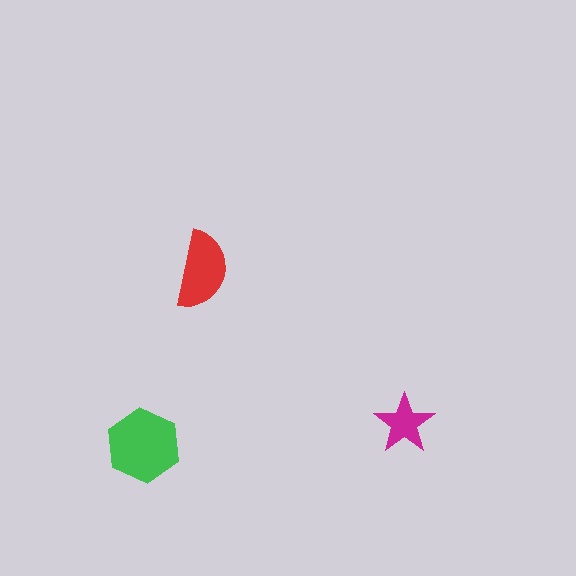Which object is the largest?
The green hexagon.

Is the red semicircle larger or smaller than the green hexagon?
Smaller.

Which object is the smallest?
The magenta star.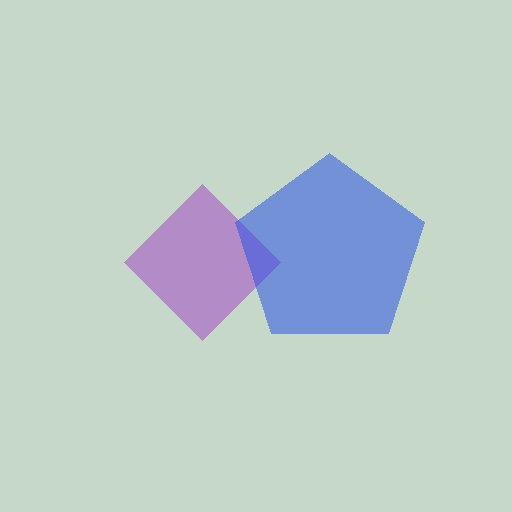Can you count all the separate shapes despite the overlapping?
Yes, there are 2 separate shapes.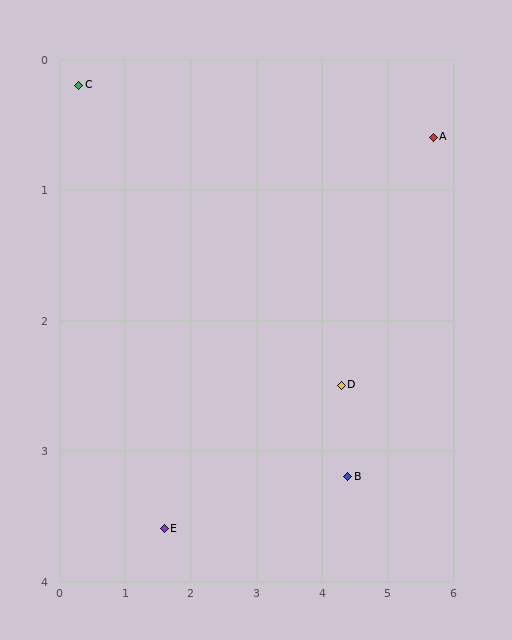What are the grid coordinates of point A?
Point A is at approximately (5.7, 0.6).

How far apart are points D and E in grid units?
Points D and E are about 2.9 grid units apart.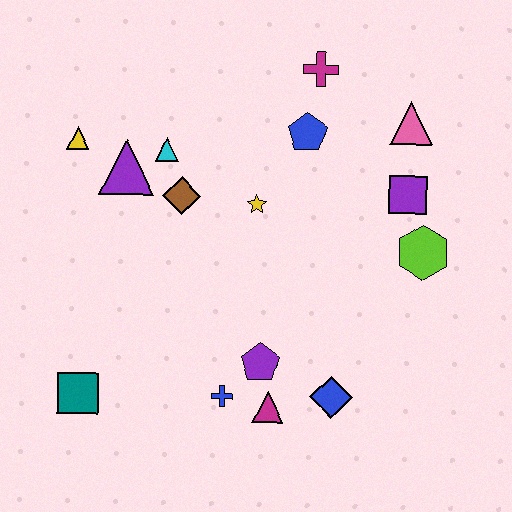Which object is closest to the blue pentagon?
The magenta cross is closest to the blue pentagon.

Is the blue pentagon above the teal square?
Yes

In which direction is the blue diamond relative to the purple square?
The blue diamond is below the purple square.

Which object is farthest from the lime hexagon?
The teal square is farthest from the lime hexagon.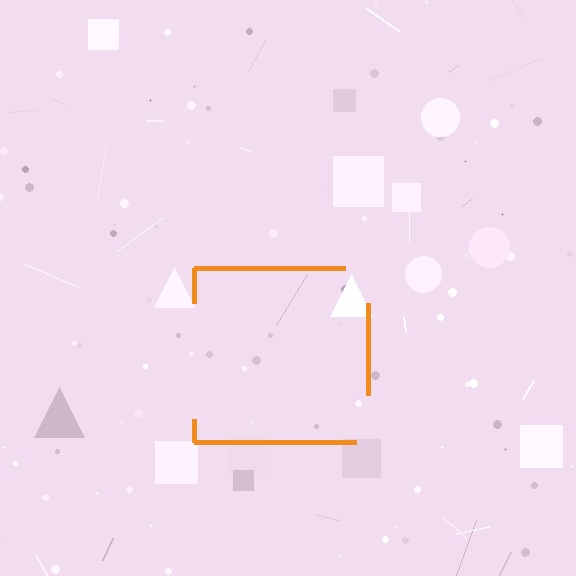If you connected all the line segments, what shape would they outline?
They would outline a square.